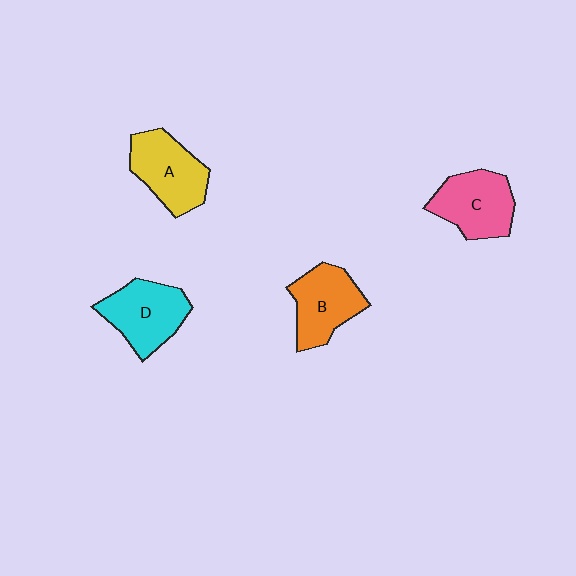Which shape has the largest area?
Shape D (cyan).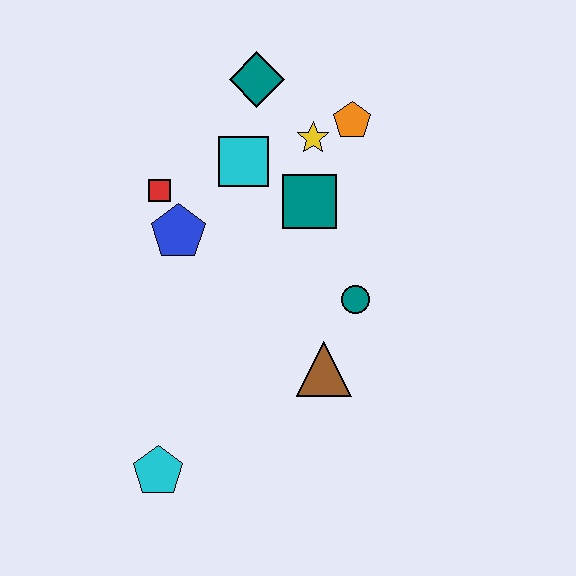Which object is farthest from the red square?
The cyan pentagon is farthest from the red square.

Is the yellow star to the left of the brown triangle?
Yes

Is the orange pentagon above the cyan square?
Yes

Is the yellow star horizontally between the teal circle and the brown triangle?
No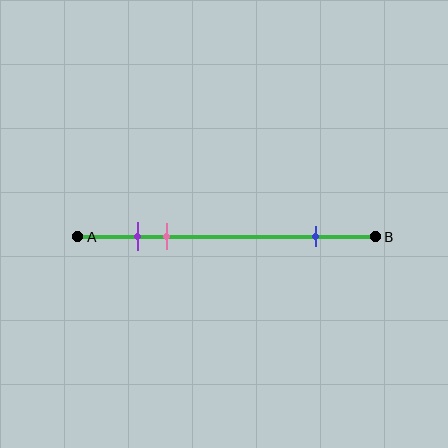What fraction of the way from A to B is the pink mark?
The pink mark is approximately 30% (0.3) of the way from A to B.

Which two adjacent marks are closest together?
The purple and pink marks are the closest adjacent pair.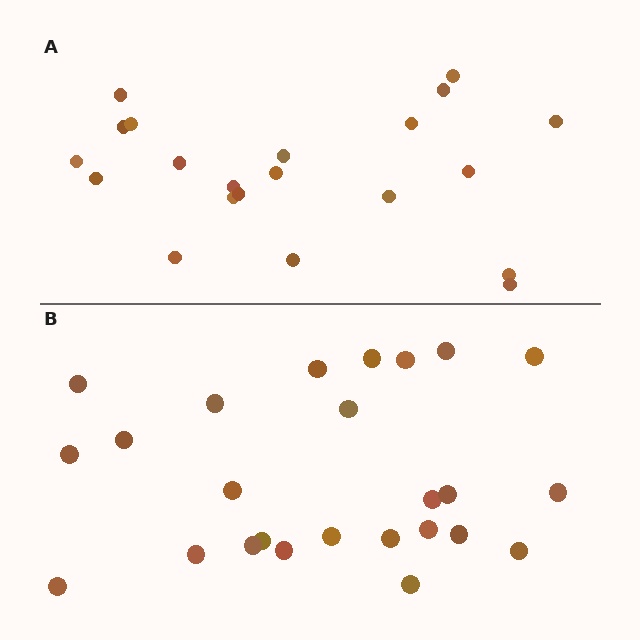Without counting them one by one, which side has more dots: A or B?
Region B (the bottom region) has more dots.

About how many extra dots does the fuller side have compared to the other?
Region B has about 4 more dots than region A.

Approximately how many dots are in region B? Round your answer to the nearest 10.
About 20 dots. (The exact count is 25, which rounds to 20.)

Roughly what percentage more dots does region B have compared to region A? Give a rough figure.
About 20% more.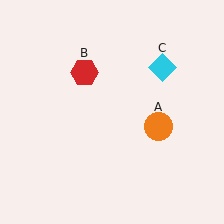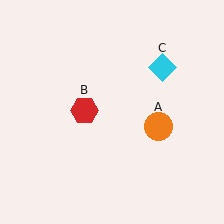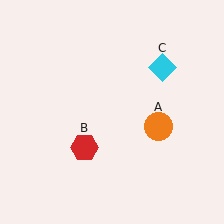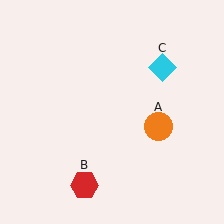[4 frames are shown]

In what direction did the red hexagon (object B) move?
The red hexagon (object B) moved down.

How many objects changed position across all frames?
1 object changed position: red hexagon (object B).